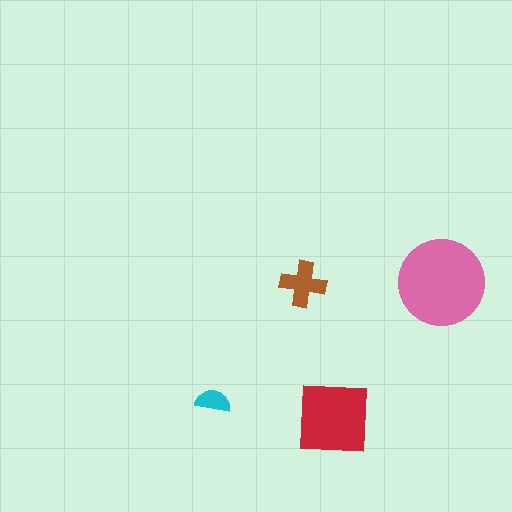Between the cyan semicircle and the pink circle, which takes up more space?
The pink circle.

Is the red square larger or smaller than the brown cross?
Larger.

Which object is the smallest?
The cyan semicircle.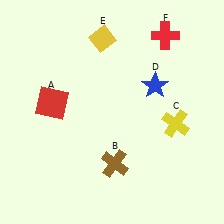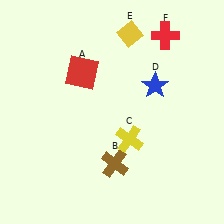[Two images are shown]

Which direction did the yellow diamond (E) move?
The yellow diamond (E) moved right.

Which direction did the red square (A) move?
The red square (A) moved up.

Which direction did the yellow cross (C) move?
The yellow cross (C) moved left.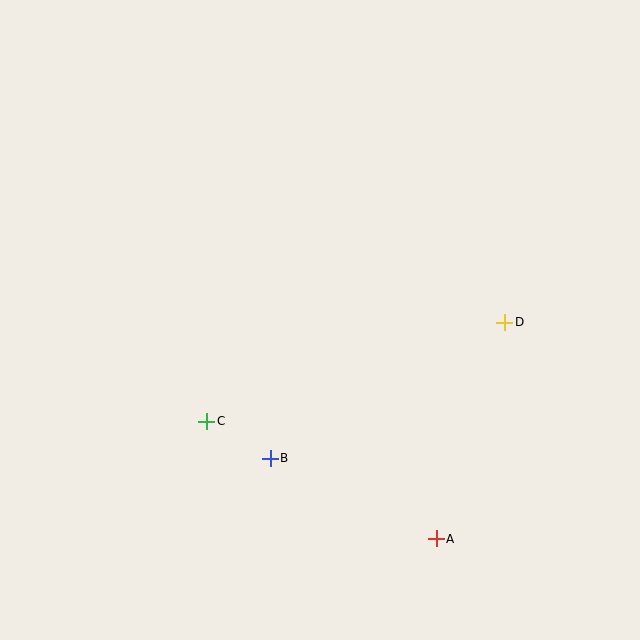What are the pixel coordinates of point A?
Point A is at (436, 539).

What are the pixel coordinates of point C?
Point C is at (207, 421).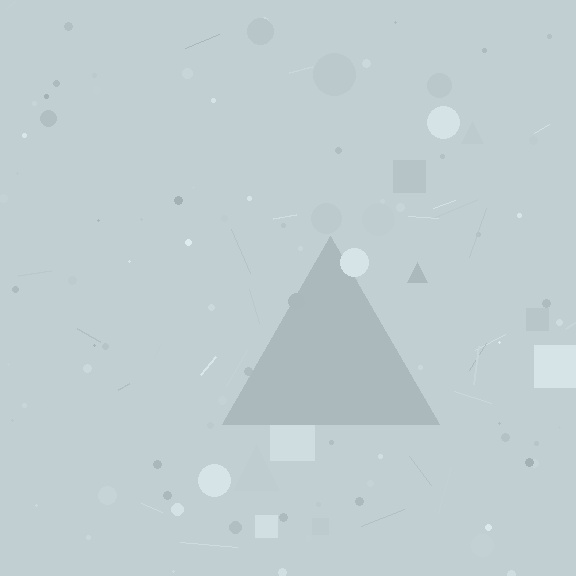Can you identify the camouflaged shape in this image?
The camouflaged shape is a triangle.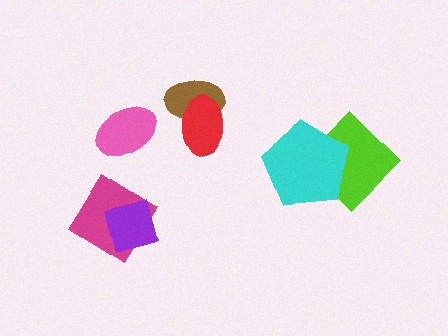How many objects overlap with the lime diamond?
1 object overlaps with the lime diamond.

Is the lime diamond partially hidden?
Yes, it is partially covered by another shape.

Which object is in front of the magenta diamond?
The purple square is in front of the magenta diamond.